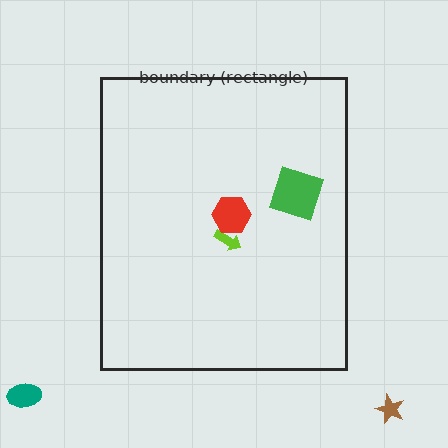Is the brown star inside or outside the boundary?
Outside.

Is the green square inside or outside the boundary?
Inside.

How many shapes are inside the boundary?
3 inside, 2 outside.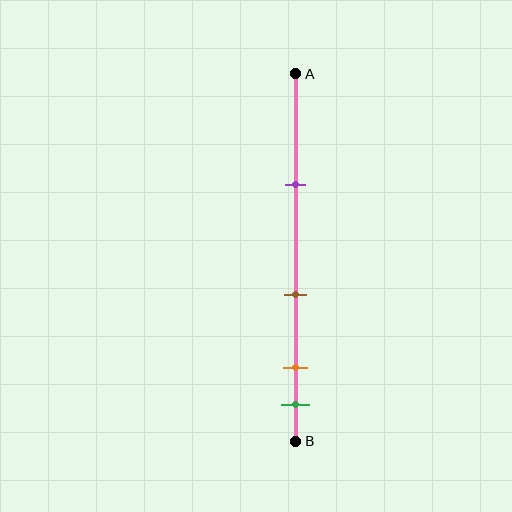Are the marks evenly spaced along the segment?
No, the marks are not evenly spaced.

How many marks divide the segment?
There are 4 marks dividing the segment.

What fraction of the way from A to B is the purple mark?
The purple mark is approximately 30% (0.3) of the way from A to B.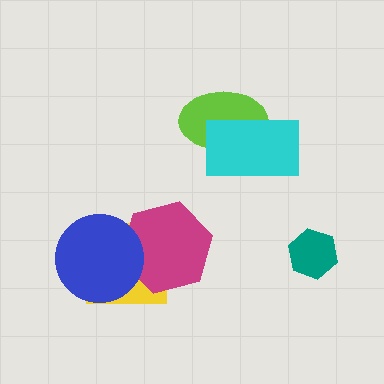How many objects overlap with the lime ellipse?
1 object overlaps with the lime ellipse.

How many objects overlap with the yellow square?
2 objects overlap with the yellow square.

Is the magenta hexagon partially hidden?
Yes, it is partially covered by another shape.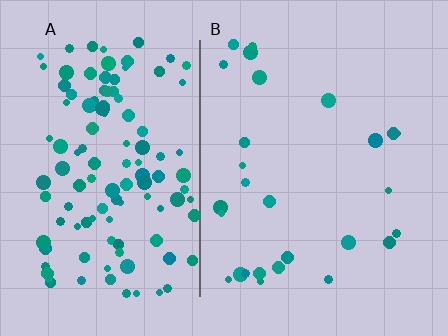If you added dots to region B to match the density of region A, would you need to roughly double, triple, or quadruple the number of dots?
Approximately quadruple.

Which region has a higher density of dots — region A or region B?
A (the left).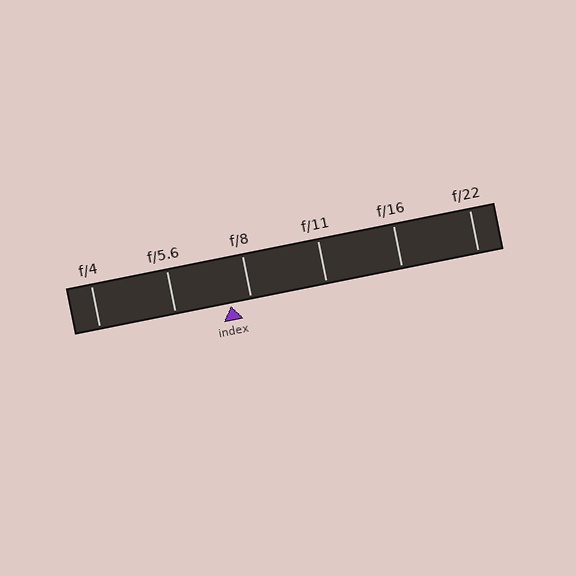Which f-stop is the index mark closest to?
The index mark is closest to f/8.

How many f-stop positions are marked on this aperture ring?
There are 6 f-stop positions marked.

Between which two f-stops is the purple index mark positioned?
The index mark is between f/5.6 and f/8.